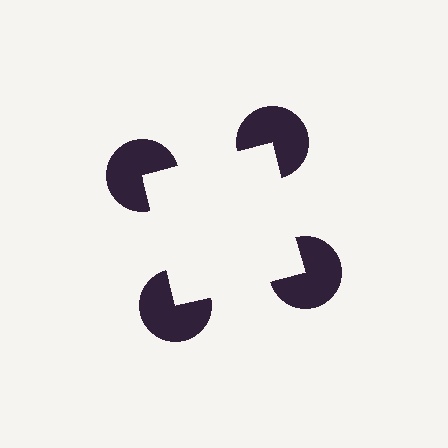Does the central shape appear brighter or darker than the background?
It typically appears slightly brighter than the background, even though no actual brightness change is drawn.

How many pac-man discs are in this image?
There are 4 — one at each vertex of the illusory square.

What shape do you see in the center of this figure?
An illusory square — its edges are inferred from the aligned wedge cuts in the pac-man discs, not physically drawn.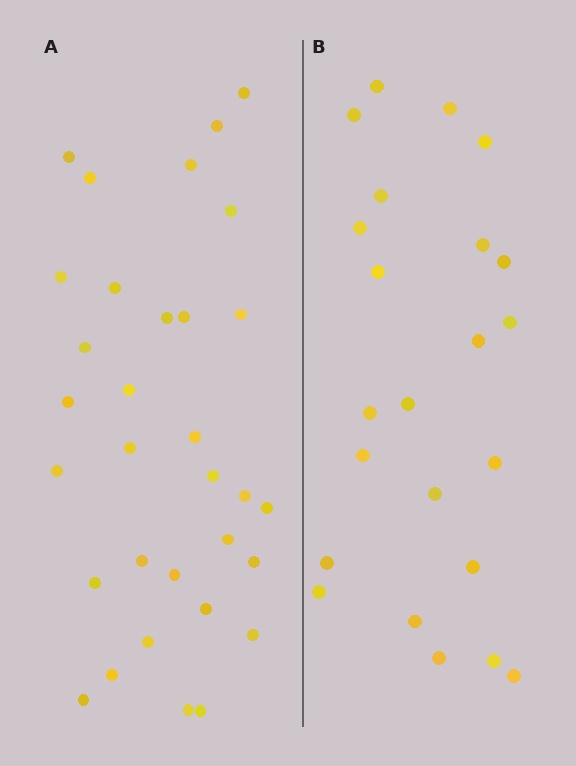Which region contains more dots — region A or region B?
Region A (the left region) has more dots.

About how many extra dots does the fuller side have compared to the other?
Region A has roughly 8 or so more dots than region B.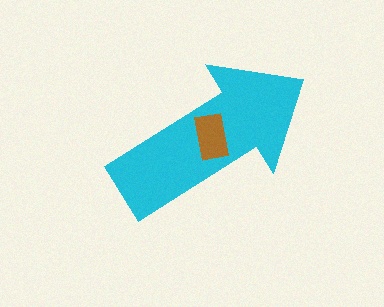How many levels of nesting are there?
2.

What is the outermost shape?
The cyan arrow.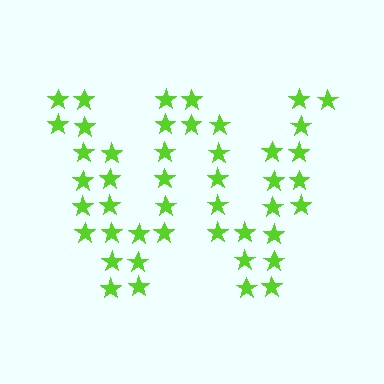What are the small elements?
The small elements are stars.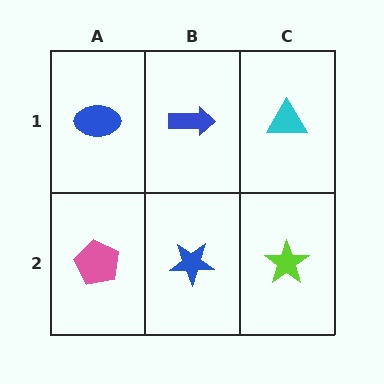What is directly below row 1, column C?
A lime star.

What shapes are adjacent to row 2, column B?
A blue arrow (row 1, column B), a pink pentagon (row 2, column A), a lime star (row 2, column C).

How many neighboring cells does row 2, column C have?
2.